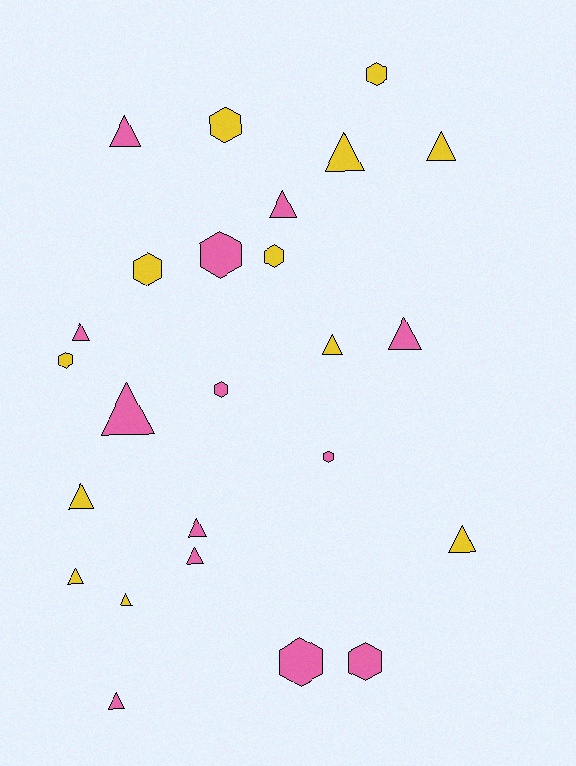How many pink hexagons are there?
There are 5 pink hexagons.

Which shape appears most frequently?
Triangle, with 15 objects.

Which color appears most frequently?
Pink, with 13 objects.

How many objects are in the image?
There are 25 objects.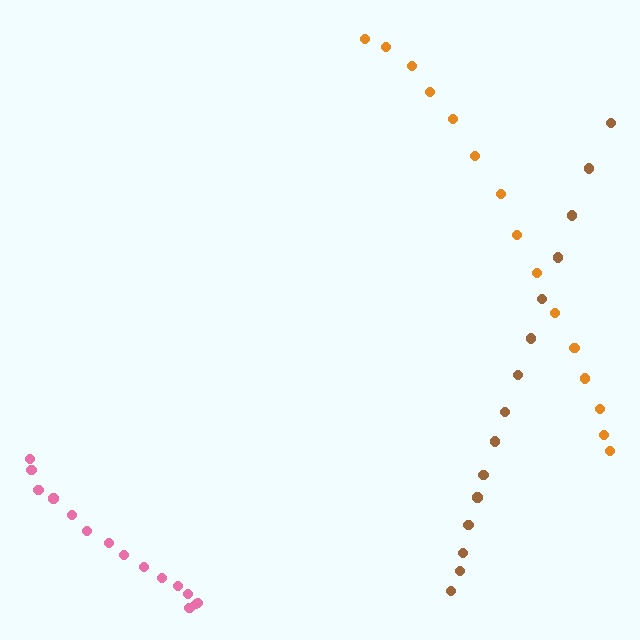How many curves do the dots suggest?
There are 3 distinct paths.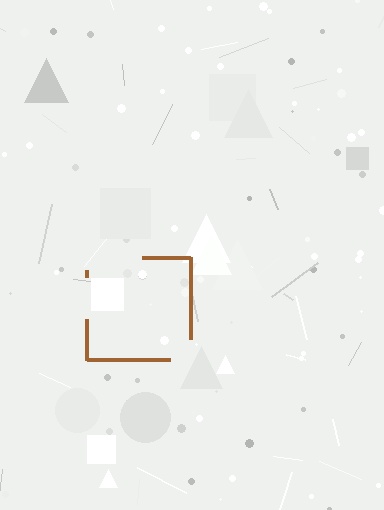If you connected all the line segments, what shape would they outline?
They would outline a square.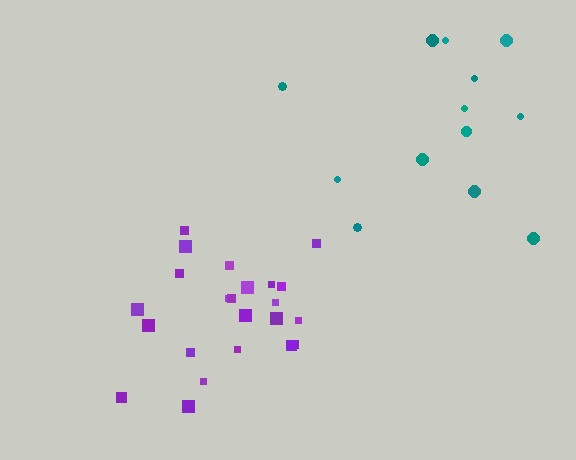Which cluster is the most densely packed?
Purple.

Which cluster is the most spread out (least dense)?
Teal.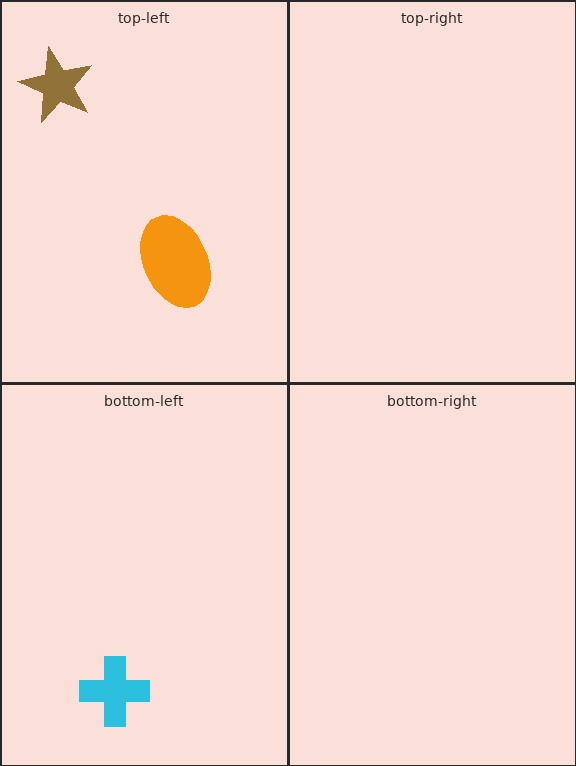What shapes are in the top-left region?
The brown star, the orange ellipse.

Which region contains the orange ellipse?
The top-left region.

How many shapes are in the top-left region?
2.